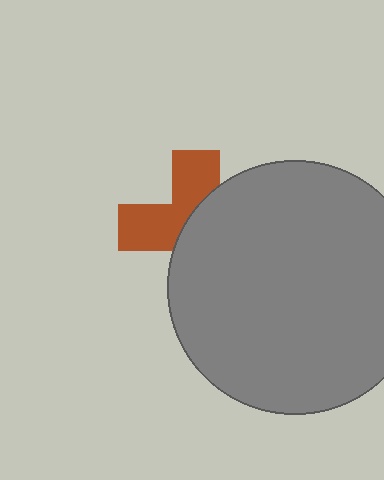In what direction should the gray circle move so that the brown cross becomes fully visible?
The gray circle should move right. That is the shortest direction to clear the overlap and leave the brown cross fully visible.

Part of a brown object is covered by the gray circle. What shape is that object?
It is a cross.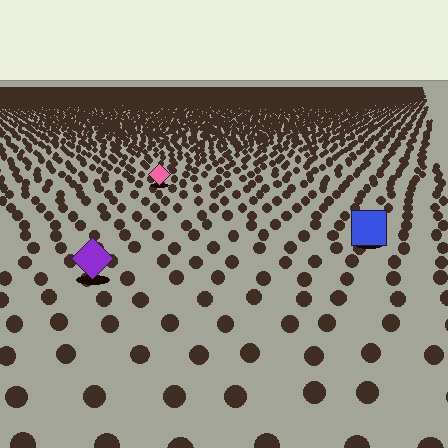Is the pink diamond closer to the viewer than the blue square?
No. The blue square is closer — you can tell from the texture gradient: the ground texture is coarser near it.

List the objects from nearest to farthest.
From nearest to farthest: the purple diamond, the blue square, the pink diamond.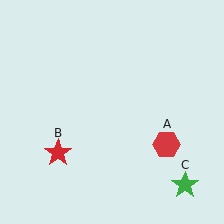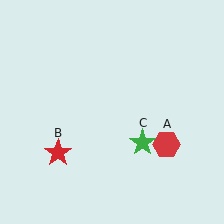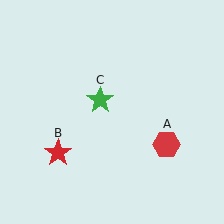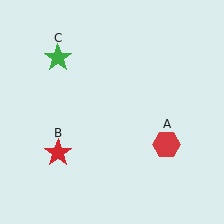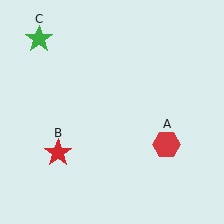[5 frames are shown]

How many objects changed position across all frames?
1 object changed position: green star (object C).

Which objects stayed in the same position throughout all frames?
Red hexagon (object A) and red star (object B) remained stationary.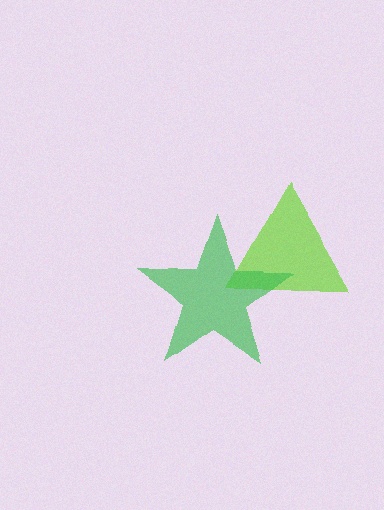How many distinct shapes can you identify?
There are 2 distinct shapes: a lime triangle, a green star.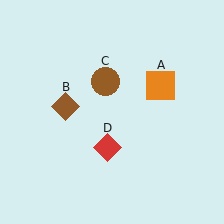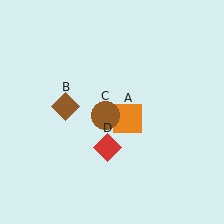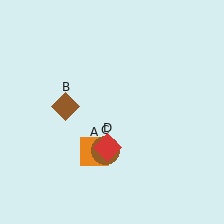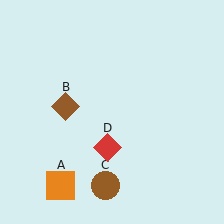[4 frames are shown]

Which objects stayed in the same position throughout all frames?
Brown diamond (object B) and red diamond (object D) remained stationary.